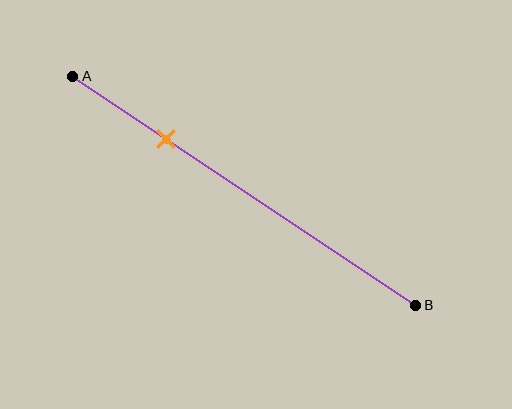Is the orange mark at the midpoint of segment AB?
No, the mark is at about 25% from A, not at the 50% midpoint.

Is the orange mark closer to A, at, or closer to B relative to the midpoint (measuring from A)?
The orange mark is closer to point A than the midpoint of segment AB.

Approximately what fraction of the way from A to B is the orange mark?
The orange mark is approximately 25% of the way from A to B.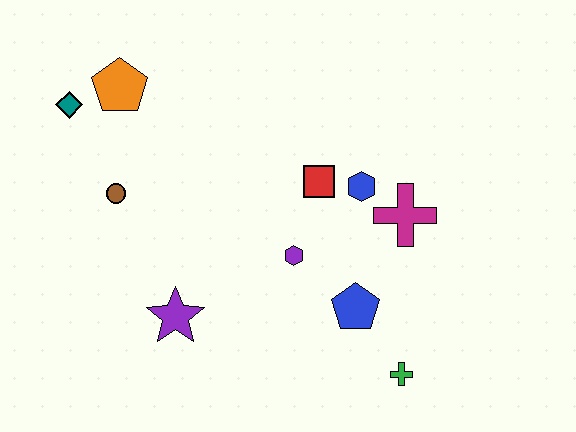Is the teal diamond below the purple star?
No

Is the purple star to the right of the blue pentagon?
No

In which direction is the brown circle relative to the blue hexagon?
The brown circle is to the left of the blue hexagon.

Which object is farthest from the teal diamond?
The green cross is farthest from the teal diamond.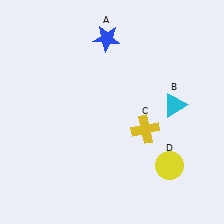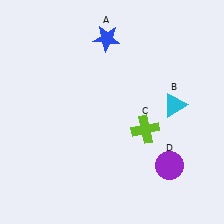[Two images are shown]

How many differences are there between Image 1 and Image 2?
There are 2 differences between the two images.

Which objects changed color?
C changed from yellow to lime. D changed from yellow to purple.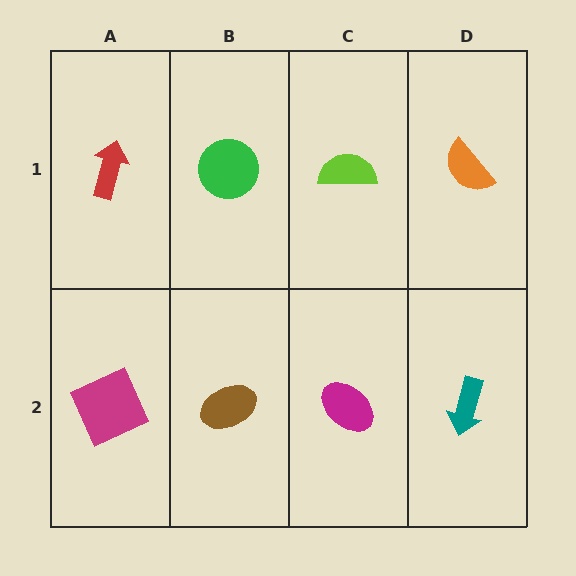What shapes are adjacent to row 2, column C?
A lime semicircle (row 1, column C), a brown ellipse (row 2, column B), a teal arrow (row 2, column D).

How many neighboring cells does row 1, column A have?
2.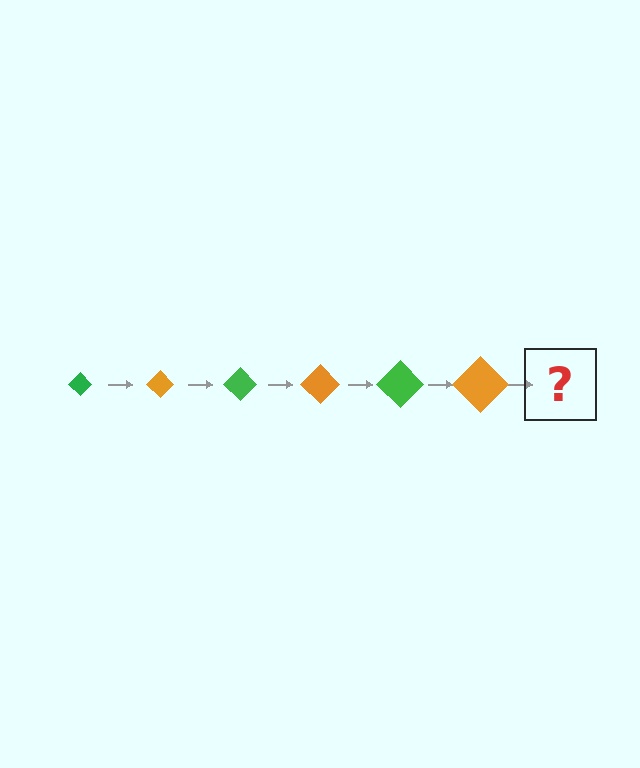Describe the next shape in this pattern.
It should be a green diamond, larger than the previous one.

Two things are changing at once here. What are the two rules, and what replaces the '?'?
The two rules are that the diamond grows larger each step and the color cycles through green and orange. The '?' should be a green diamond, larger than the previous one.